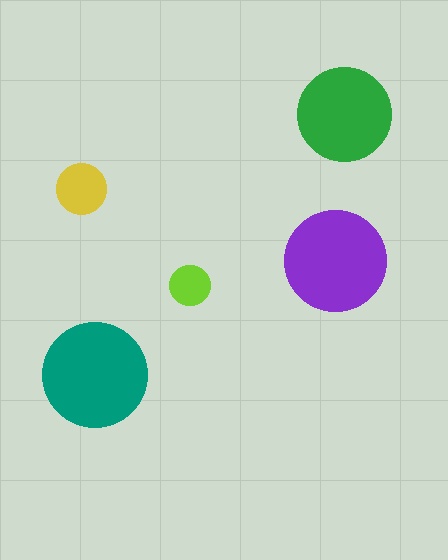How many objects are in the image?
There are 5 objects in the image.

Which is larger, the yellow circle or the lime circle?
The yellow one.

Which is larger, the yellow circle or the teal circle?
The teal one.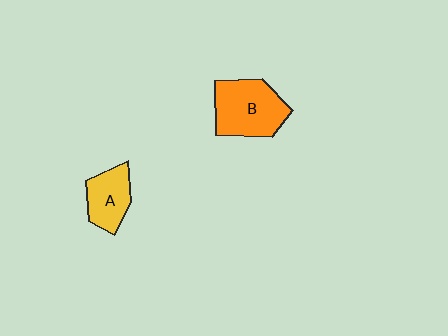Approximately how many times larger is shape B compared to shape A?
Approximately 1.6 times.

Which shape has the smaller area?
Shape A (yellow).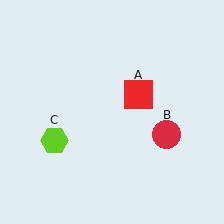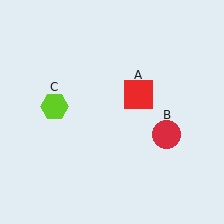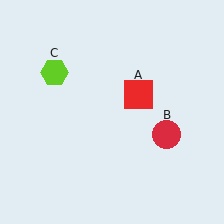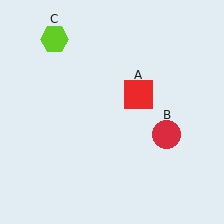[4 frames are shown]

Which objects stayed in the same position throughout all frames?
Red square (object A) and red circle (object B) remained stationary.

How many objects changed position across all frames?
1 object changed position: lime hexagon (object C).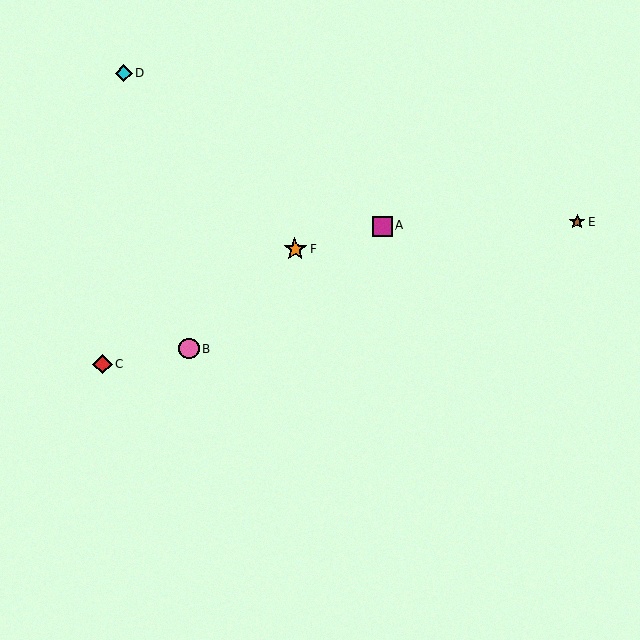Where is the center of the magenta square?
The center of the magenta square is at (383, 226).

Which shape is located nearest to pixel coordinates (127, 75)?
The cyan diamond (labeled D) at (124, 73) is nearest to that location.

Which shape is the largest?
The orange star (labeled F) is the largest.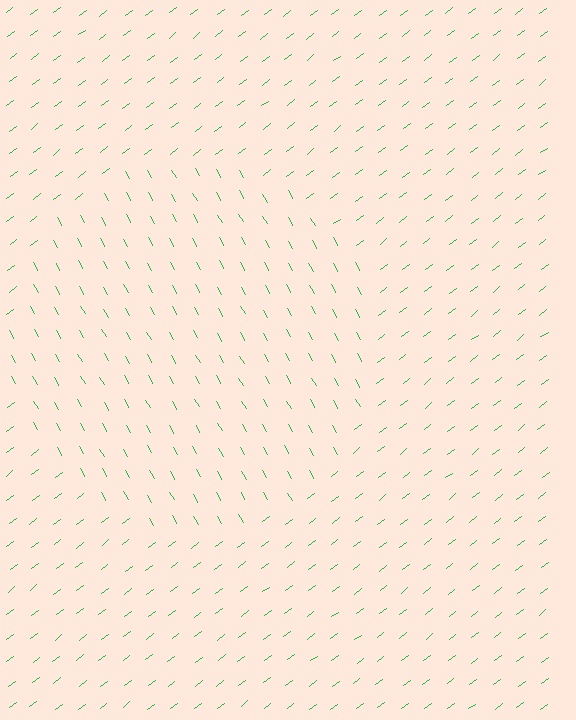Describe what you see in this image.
The image is filled with small green line segments. A circle region in the image has lines oriented differently from the surrounding lines, creating a visible texture boundary.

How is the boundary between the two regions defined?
The boundary is defined purely by a change in line orientation (approximately 82 degrees difference). All lines are the same color and thickness.